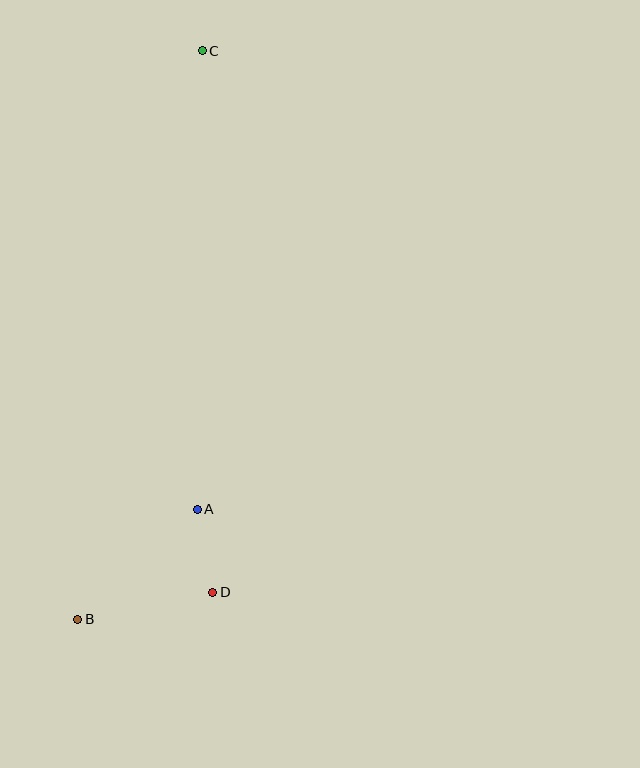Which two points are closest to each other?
Points A and D are closest to each other.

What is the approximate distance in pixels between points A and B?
The distance between A and B is approximately 163 pixels.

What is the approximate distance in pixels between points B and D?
The distance between B and D is approximately 138 pixels.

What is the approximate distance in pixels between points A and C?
The distance between A and C is approximately 459 pixels.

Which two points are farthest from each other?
Points B and C are farthest from each other.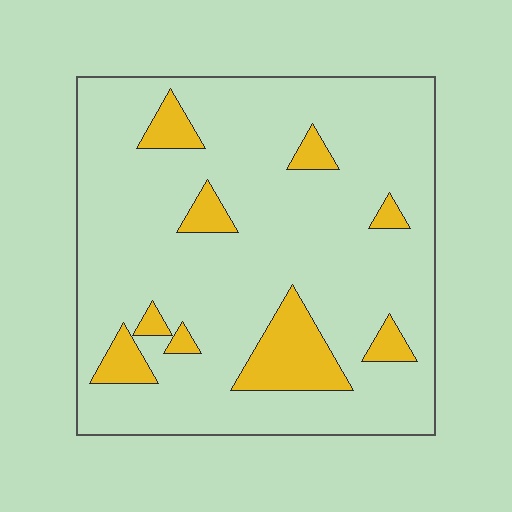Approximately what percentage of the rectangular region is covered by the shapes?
Approximately 15%.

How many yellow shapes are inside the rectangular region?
9.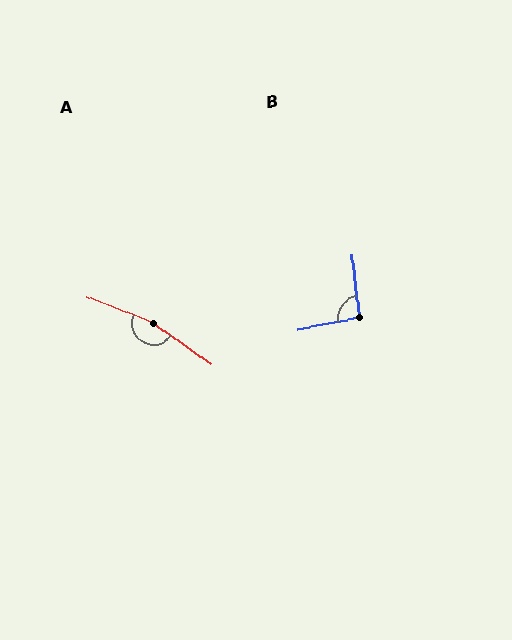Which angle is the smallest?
B, at approximately 95 degrees.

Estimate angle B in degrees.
Approximately 95 degrees.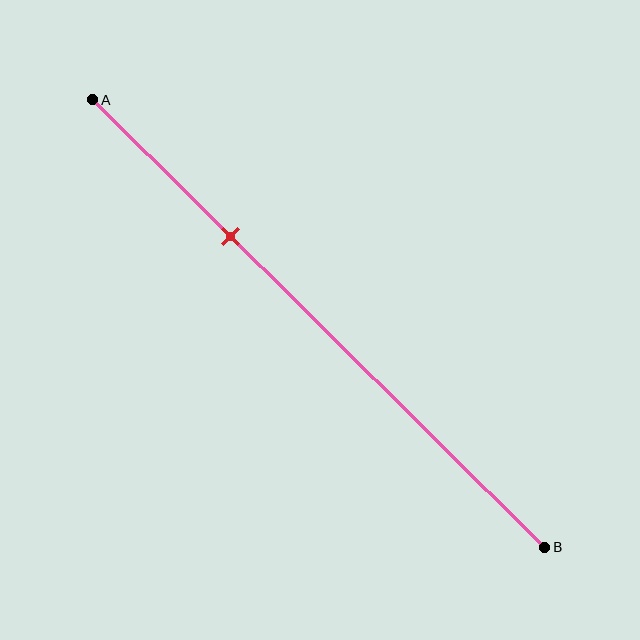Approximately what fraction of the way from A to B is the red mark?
The red mark is approximately 30% of the way from A to B.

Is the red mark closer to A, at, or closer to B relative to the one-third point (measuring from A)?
The red mark is approximately at the one-third point of segment AB.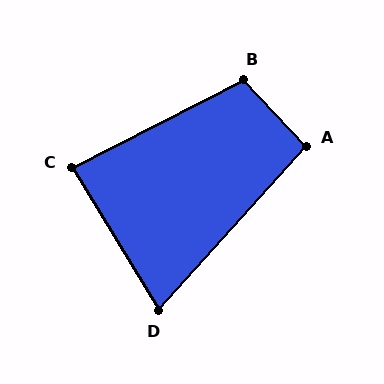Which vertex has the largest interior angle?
B, at approximately 107 degrees.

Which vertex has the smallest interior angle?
D, at approximately 73 degrees.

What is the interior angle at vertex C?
Approximately 86 degrees (approximately right).